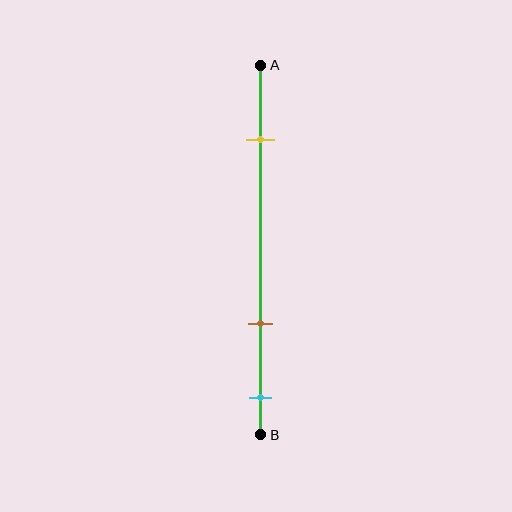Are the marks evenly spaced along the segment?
No, the marks are not evenly spaced.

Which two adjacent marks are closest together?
The brown and cyan marks are the closest adjacent pair.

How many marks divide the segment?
There are 3 marks dividing the segment.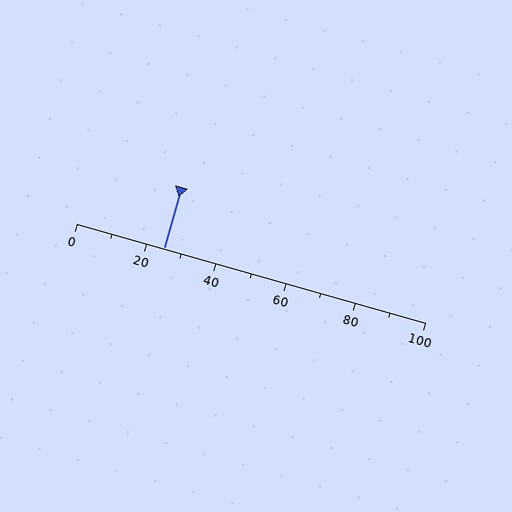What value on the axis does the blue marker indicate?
The marker indicates approximately 25.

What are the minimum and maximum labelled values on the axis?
The axis runs from 0 to 100.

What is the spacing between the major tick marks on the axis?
The major ticks are spaced 20 apart.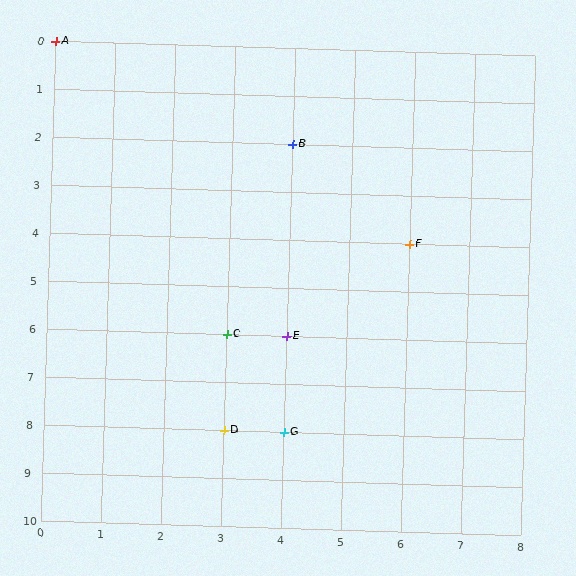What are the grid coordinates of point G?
Point G is at grid coordinates (4, 8).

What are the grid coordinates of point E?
Point E is at grid coordinates (4, 6).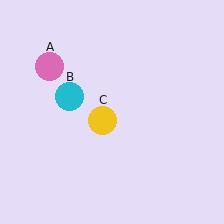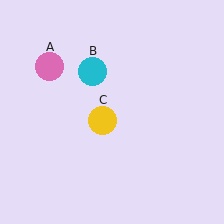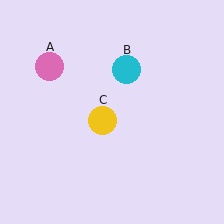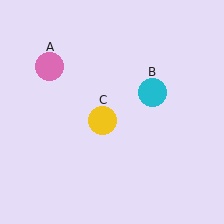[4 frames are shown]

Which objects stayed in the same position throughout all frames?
Pink circle (object A) and yellow circle (object C) remained stationary.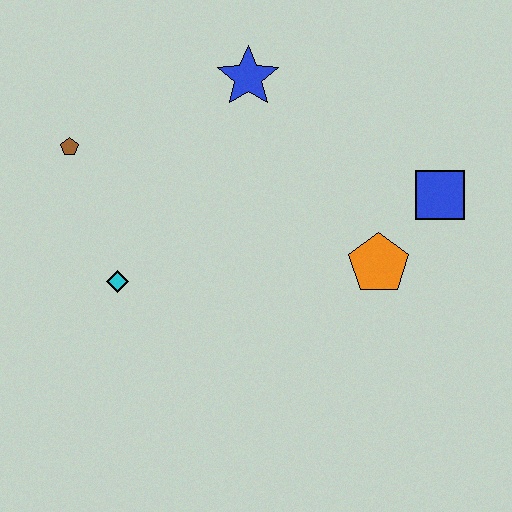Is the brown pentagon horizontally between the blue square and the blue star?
No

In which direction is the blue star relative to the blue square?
The blue star is to the left of the blue square.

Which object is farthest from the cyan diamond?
The blue square is farthest from the cyan diamond.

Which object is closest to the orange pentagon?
The blue square is closest to the orange pentagon.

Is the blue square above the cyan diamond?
Yes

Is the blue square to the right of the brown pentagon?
Yes